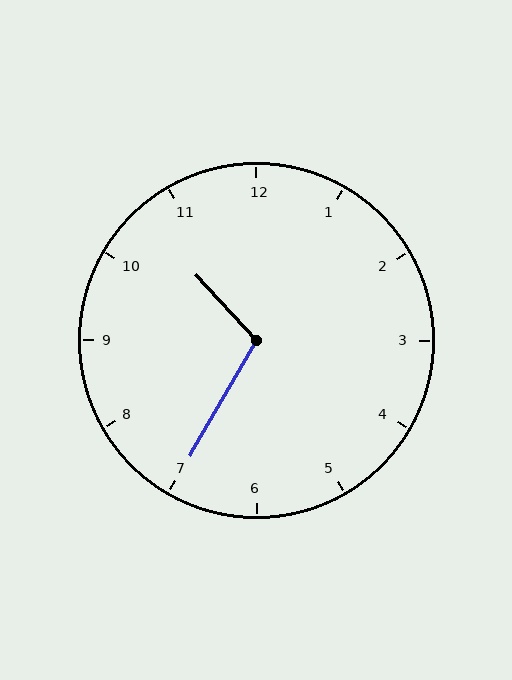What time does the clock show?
10:35.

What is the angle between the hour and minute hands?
Approximately 108 degrees.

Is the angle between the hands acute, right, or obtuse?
It is obtuse.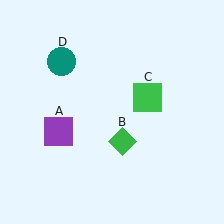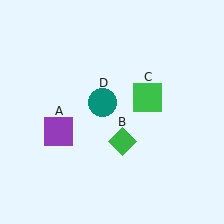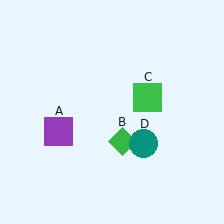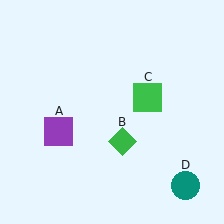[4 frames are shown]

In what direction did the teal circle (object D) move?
The teal circle (object D) moved down and to the right.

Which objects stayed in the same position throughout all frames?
Purple square (object A) and green diamond (object B) and green square (object C) remained stationary.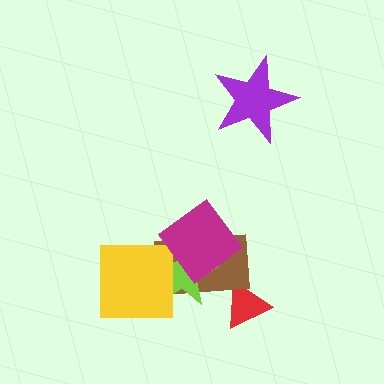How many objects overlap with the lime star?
3 objects overlap with the lime star.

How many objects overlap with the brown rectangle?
4 objects overlap with the brown rectangle.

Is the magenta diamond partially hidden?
No, no other shape covers it.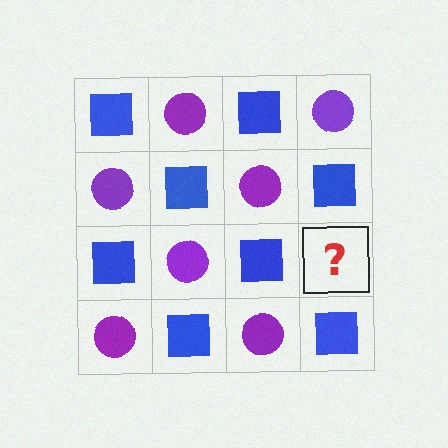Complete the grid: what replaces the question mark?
The question mark should be replaced with a purple circle.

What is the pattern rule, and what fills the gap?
The rule is that it alternates blue square and purple circle in a checkerboard pattern. The gap should be filled with a purple circle.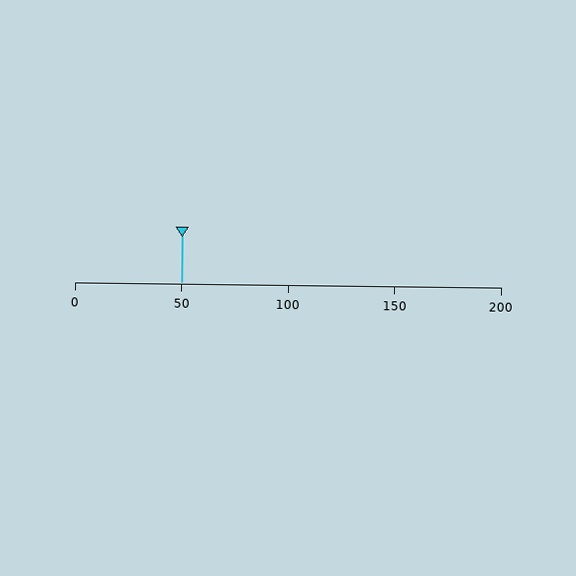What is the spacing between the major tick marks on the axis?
The major ticks are spaced 50 apart.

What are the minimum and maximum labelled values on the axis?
The axis runs from 0 to 200.